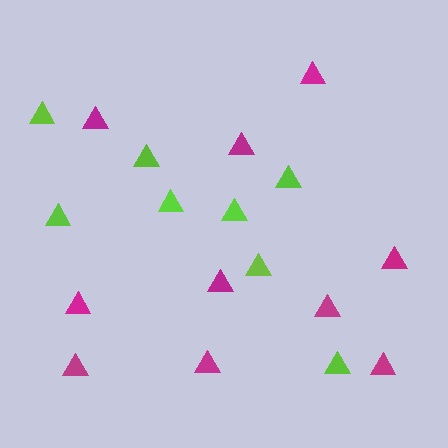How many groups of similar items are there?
There are 2 groups: one group of lime triangles (8) and one group of magenta triangles (10).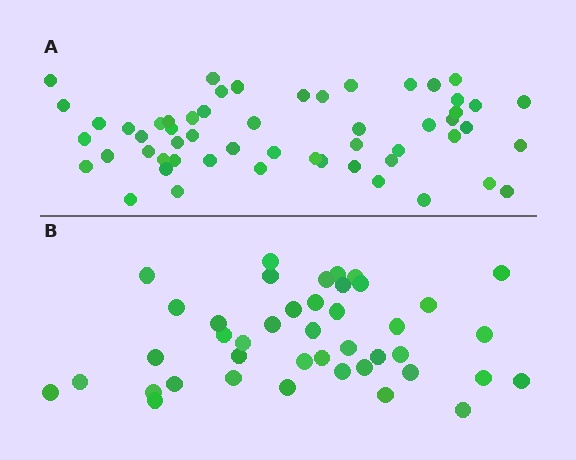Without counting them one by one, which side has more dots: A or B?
Region A (the top region) has more dots.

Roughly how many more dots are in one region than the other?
Region A has approximately 15 more dots than region B.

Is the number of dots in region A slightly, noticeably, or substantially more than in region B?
Region A has noticeably more, but not dramatically so. The ratio is roughly 1.3 to 1.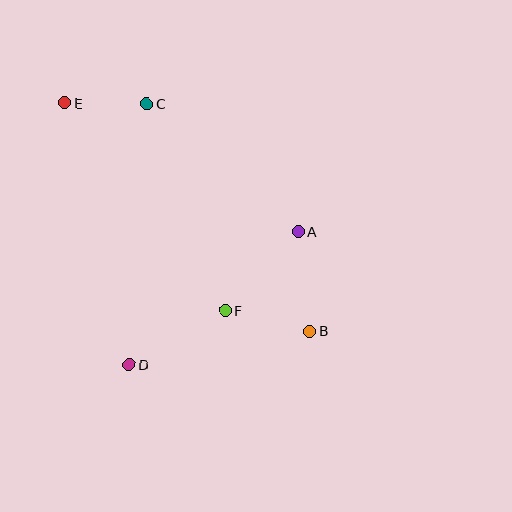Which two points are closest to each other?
Points C and E are closest to each other.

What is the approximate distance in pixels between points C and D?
The distance between C and D is approximately 262 pixels.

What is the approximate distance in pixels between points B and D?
The distance between B and D is approximately 184 pixels.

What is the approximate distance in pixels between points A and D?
The distance between A and D is approximately 215 pixels.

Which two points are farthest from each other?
Points B and E are farthest from each other.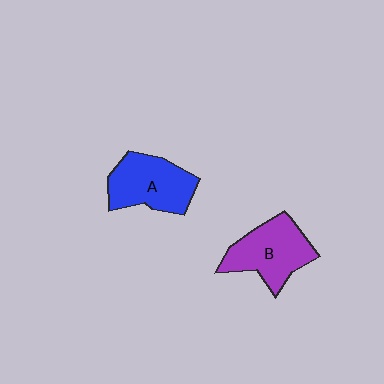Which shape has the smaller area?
Shape A (blue).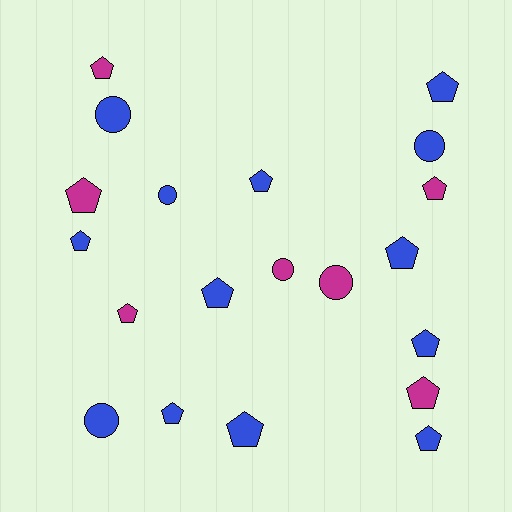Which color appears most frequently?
Blue, with 13 objects.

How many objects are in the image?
There are 20 objects.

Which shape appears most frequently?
Pentagon, with 14 objects.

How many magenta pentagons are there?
There are 5 magenta pentagons.